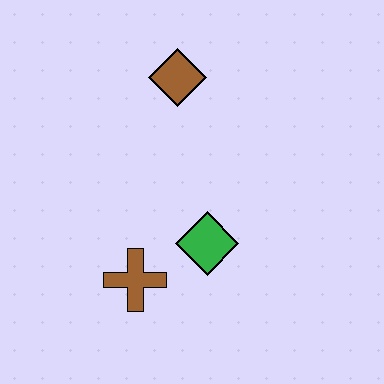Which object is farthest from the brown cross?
The brown diamond is farthest from the brown cross.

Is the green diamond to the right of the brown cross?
Yes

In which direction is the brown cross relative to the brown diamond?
The brown cross is below the brown diamond.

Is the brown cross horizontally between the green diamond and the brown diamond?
No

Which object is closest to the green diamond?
The brown cross is closest to the green diamond.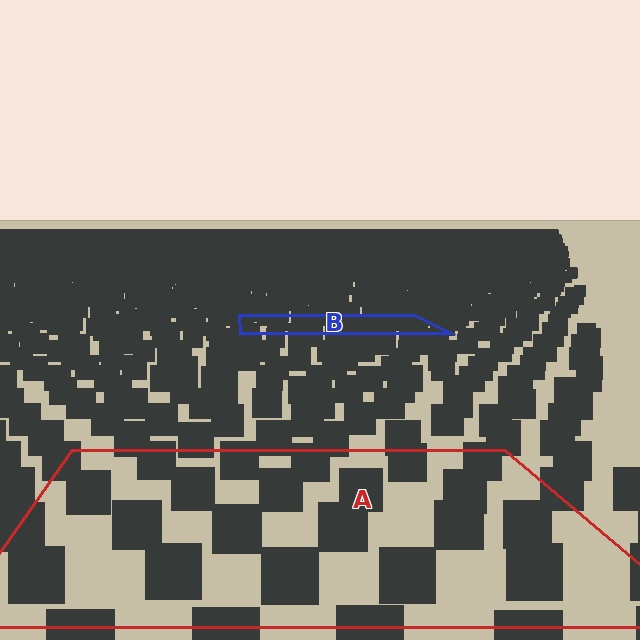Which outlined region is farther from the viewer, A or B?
Region B is farther from the viewer — the texture elements inside it appear smaller and more densely packed.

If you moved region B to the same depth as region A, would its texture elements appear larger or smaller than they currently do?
They would appear larger. At a closer depth, the same texture elements are projected at a bigger on-screen size.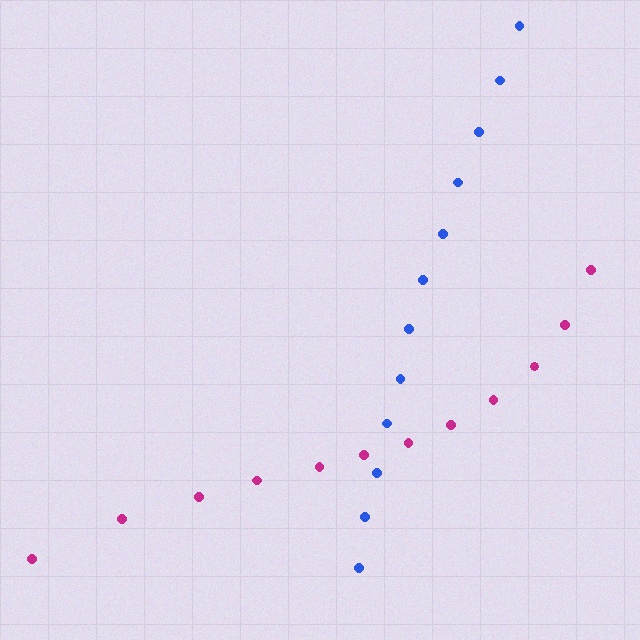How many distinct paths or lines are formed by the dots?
There are 2 distinct paths.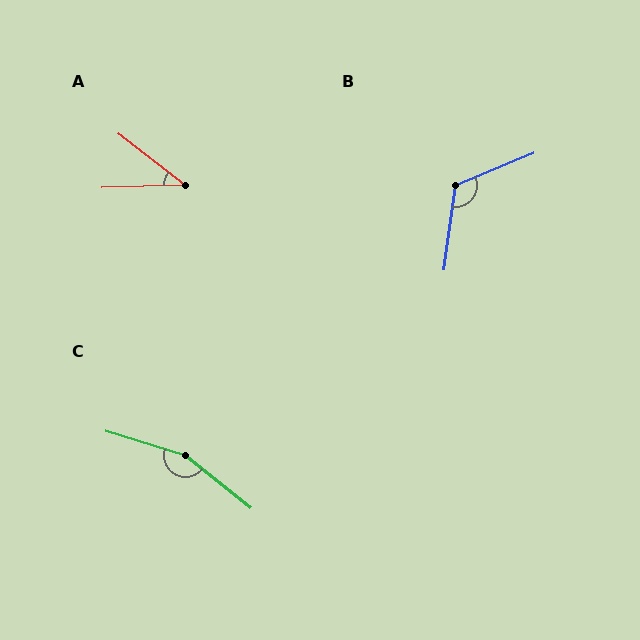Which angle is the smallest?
A, at approximately 40 degrees.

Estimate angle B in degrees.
Approximately 120 degrees.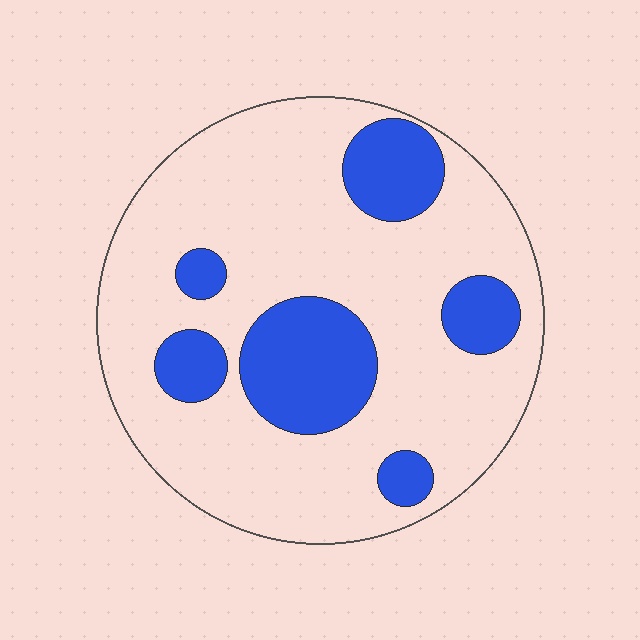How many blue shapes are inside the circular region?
6.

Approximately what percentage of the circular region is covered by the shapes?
Approximately 25%.